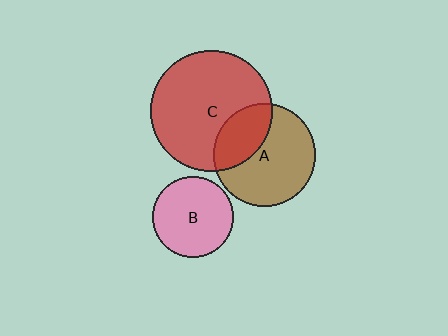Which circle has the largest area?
Circle C (red).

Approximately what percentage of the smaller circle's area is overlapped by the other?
Approximately 30%.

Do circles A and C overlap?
Yes.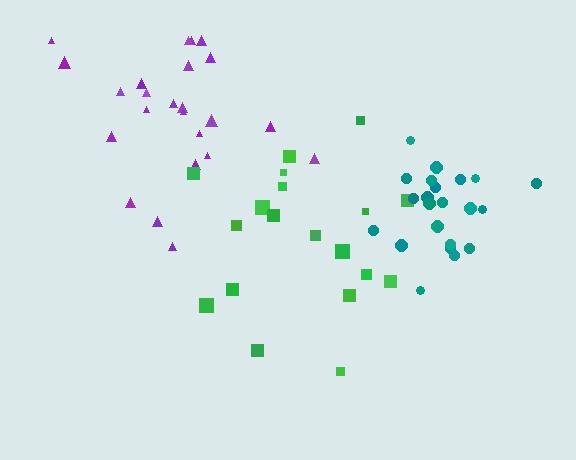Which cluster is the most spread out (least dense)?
Green.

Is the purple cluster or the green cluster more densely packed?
Purple.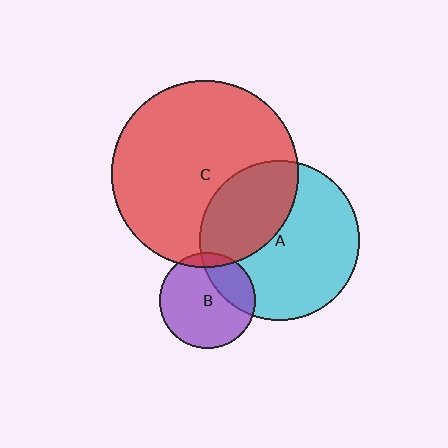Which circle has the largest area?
Circle C (red).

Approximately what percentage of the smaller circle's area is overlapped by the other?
Approximately 35%.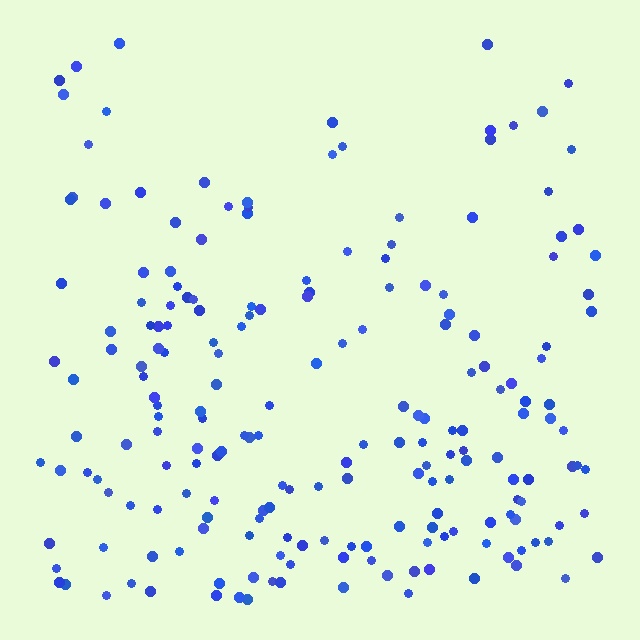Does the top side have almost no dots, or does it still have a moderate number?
Still a moderate number, just noticeably fewer than the bottom.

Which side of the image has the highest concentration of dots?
The bottom.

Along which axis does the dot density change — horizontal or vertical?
Vertical.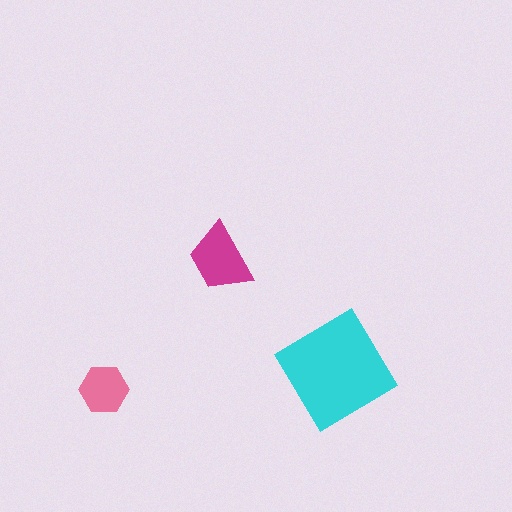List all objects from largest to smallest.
The cyan diamond, the magenta trapezoid, the pink hexagon.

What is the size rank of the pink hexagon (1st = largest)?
3rd.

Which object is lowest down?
The pink hexagon is bottommost.